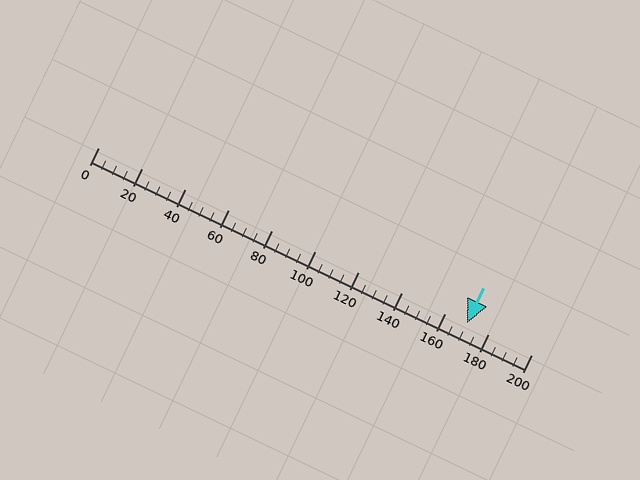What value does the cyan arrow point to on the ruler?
The cyan arrow points to approximately 170.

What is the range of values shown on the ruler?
The ruler shows values from 0 to 200.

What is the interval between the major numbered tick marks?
The major tick marks are spaced 20 units apart.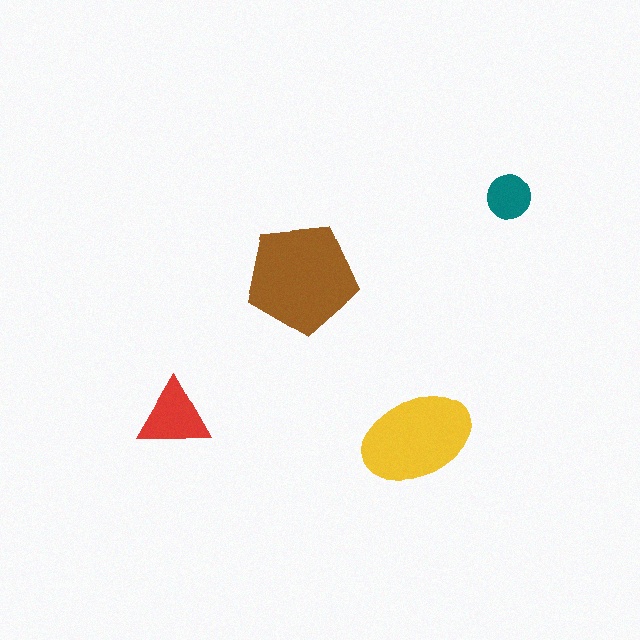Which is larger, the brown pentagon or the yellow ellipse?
The brown pentagon.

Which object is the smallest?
The teal circle.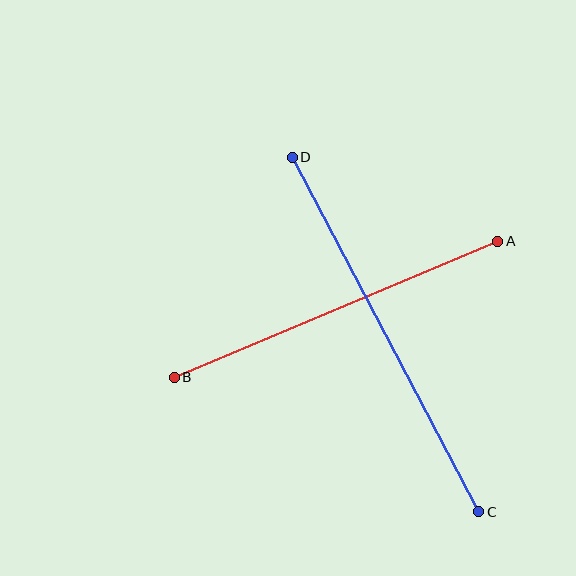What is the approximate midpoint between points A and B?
The midpoint is at approximately (336, 309) pixels.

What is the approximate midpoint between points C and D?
The midpoint is at approximately (386, 334) pixels.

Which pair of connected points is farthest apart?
Points C and D are farthest apart.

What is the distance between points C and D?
The distance is approximately 401 pixels.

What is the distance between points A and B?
The distance is approximately 351 pixels.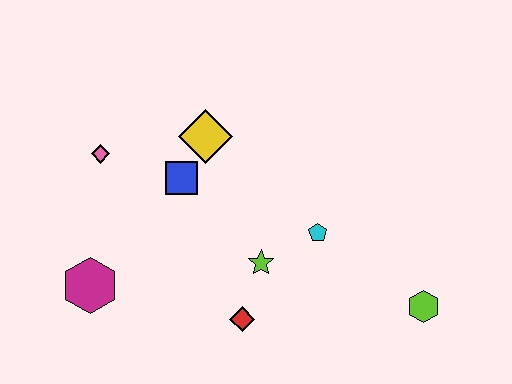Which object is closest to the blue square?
The yellow diamond is closest to the blue square.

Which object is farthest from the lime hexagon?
The pink diamond is farthest from the lime hexagon.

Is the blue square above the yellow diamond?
No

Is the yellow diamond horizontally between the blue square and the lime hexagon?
Yes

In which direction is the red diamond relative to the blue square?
The red diamond is below the blue square.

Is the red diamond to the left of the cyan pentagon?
Yes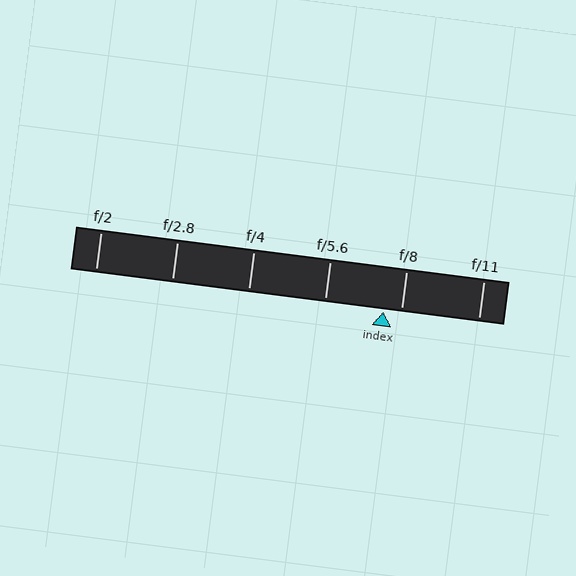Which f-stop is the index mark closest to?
The index mark is closest to f/8.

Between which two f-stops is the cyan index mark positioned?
The index mark is between f/5.6 and f/8.